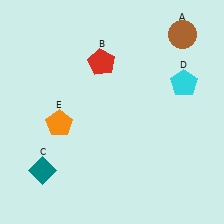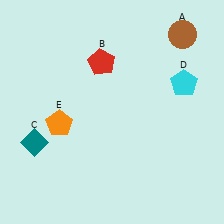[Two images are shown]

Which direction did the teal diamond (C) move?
The teal diamond (C) moved up.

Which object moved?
The teal diamond (C) moved up.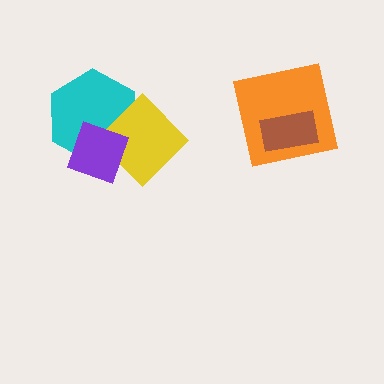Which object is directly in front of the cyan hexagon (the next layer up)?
The yellow diamond is directly in front of the cyan hexagon.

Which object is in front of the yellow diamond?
The purple diamond is in front of the yellow diamond.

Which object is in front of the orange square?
The brown rectangle is in front of the orange square.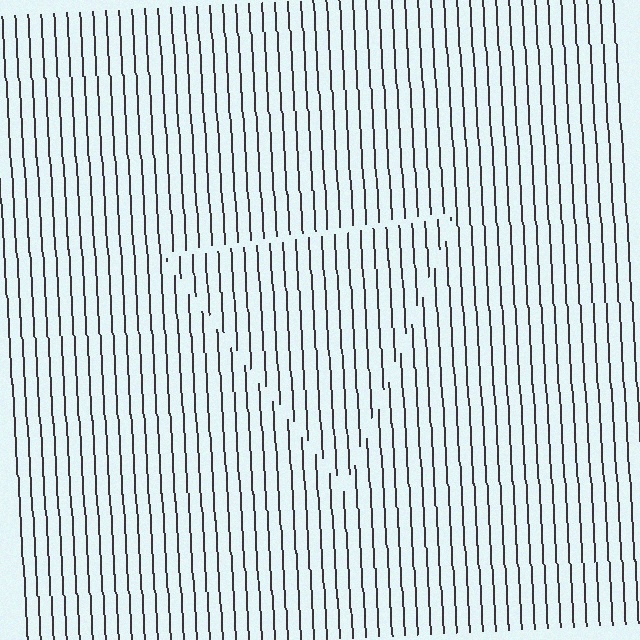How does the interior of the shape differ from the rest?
The interior of the shape contains the same grating, shifted by half a period — the contour is defined by the phase discontinuity where line-ends from the inner and outer gratings abut.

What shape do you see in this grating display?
An illusory triangle. The interior of the shape contains the same grating, shifted by half a period — the contour is defined by the phase discontinuity where line-ends from the inner and outer gratings abut.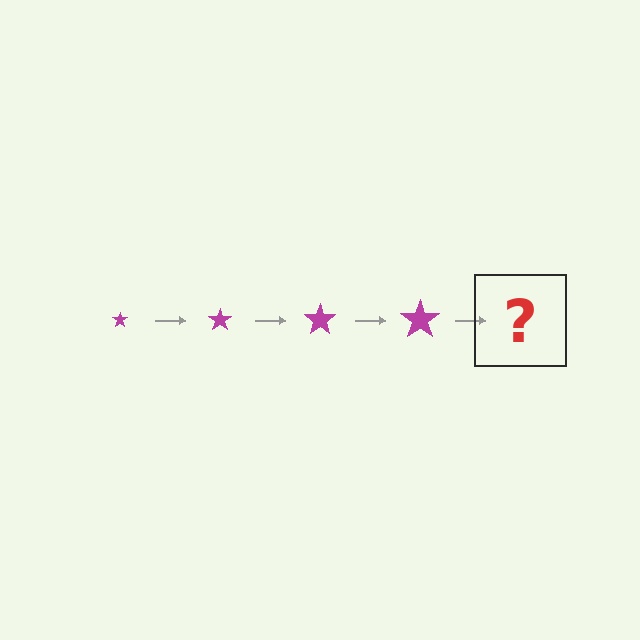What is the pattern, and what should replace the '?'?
The pattern is that the star gets progressively larger each step. The '?' should be a magenta star, larger than the previous one.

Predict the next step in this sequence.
The next step is a magenta star, larger than the previous one.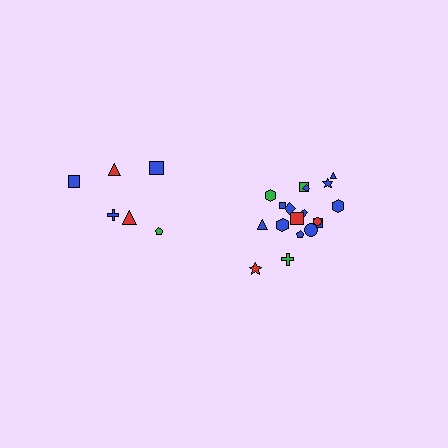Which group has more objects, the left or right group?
The right group.